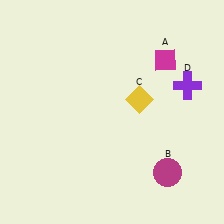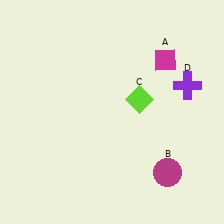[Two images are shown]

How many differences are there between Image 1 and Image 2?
There is 1 difference between the two images.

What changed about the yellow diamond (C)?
In Image 1, C is yellow. In Image 2, it changed to lime.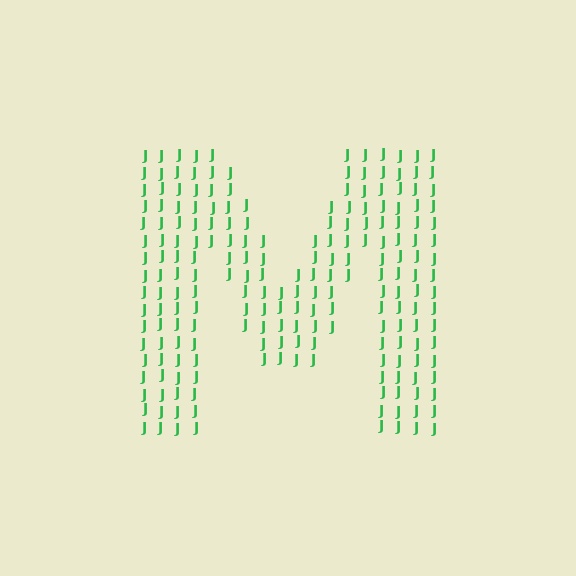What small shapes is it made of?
It is made of small letter J's.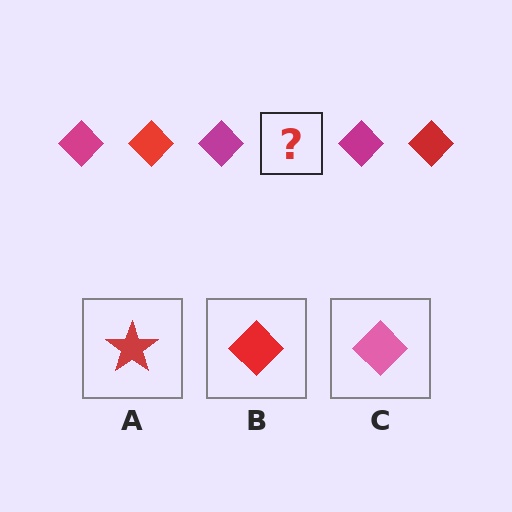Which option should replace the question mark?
Option B.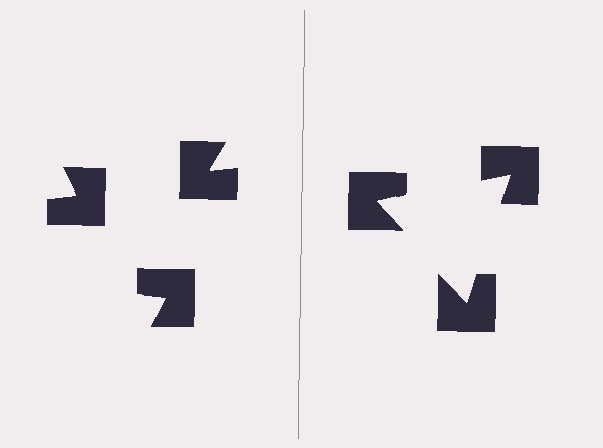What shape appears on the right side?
An illusory triangle.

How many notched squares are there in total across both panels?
6 — 3 on each side.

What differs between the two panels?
The notched squares are positioned identically on both sides; only the wedge orientations differ. On the right they align to a triangle; on the left they are misaligned.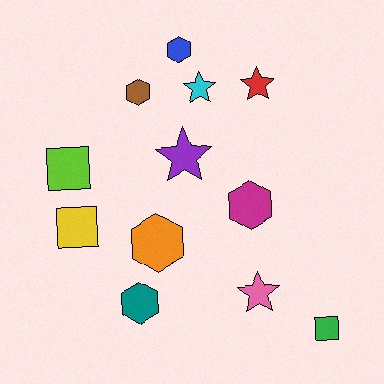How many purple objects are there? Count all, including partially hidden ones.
There is 1 purple object.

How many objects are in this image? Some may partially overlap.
There are 12 objects.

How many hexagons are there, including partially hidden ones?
There are 5 hexagons.